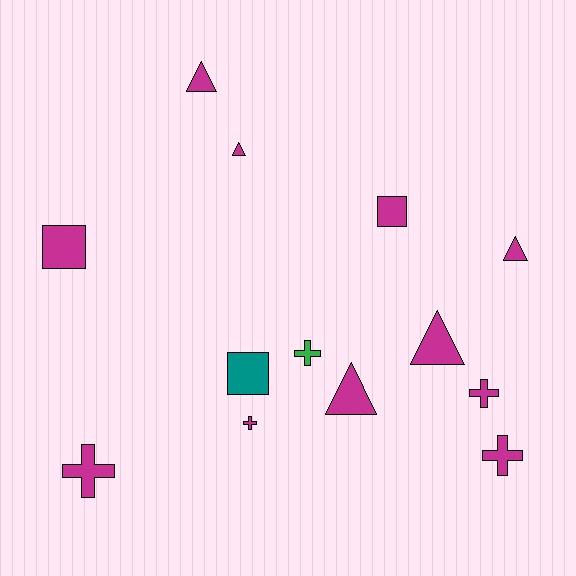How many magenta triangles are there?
There are 5 magenta triangles.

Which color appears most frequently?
Magenta, with 11 objects.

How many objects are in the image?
There are 13 objects.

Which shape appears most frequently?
Triangle, with 5 objects.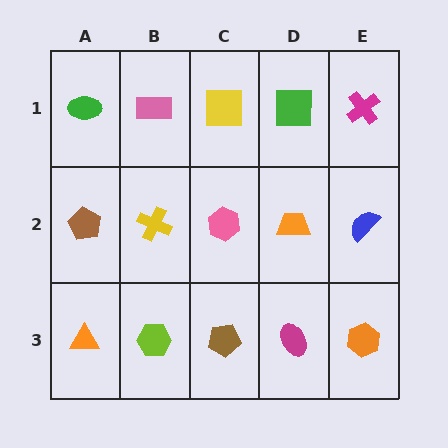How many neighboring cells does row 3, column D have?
3.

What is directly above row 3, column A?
A brown pentagon.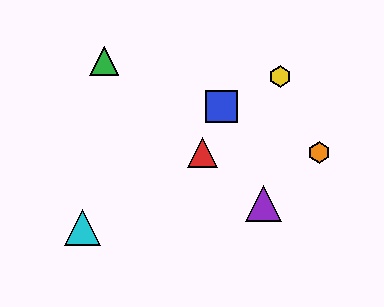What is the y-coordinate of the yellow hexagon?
The yellow hexagon is at y≈76.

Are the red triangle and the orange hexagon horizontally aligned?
Yes, both are at y≈152.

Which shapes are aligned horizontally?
The red triangle, the orange hexagon are aligned horizontally.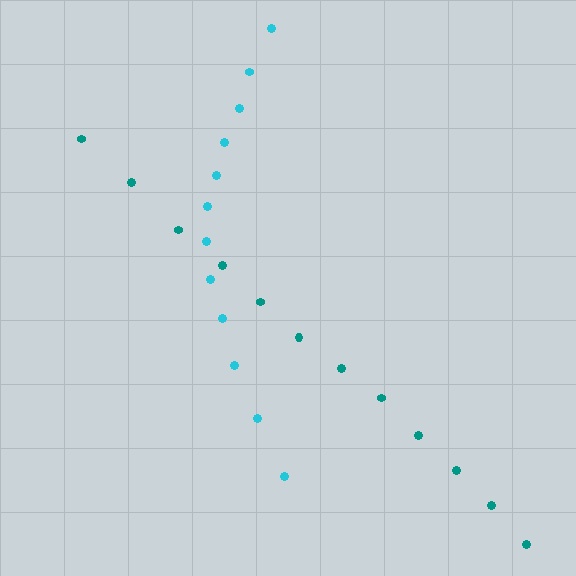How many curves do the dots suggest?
There are 2 distinct paths.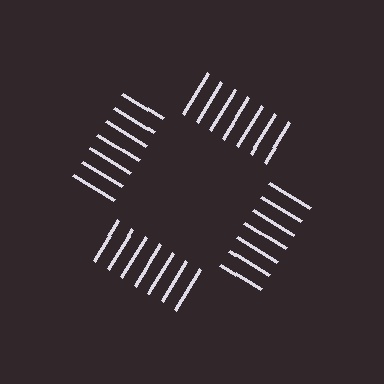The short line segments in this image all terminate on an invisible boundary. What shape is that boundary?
An illusory square — the line segments terminate on its edges but no continuous stroke is drawn.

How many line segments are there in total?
28 — 7 along each of the 4 edges.